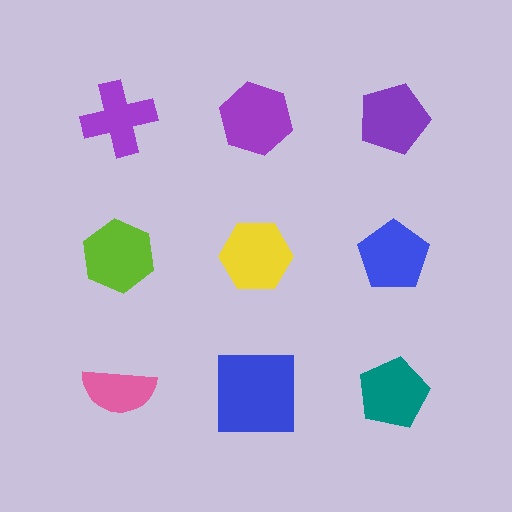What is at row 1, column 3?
A purple pentagon.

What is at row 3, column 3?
A teal pentagon.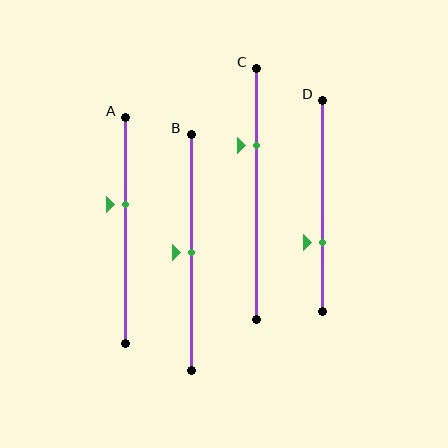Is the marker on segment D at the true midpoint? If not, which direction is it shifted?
No, the marker on segment D is shifted downward by about 17% of the segment length.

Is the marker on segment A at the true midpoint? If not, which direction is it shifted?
No, the marker on segment A is shifted upward by about 12% of the segment length.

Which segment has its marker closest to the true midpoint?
Segment B has its marker closest to the true midpoint.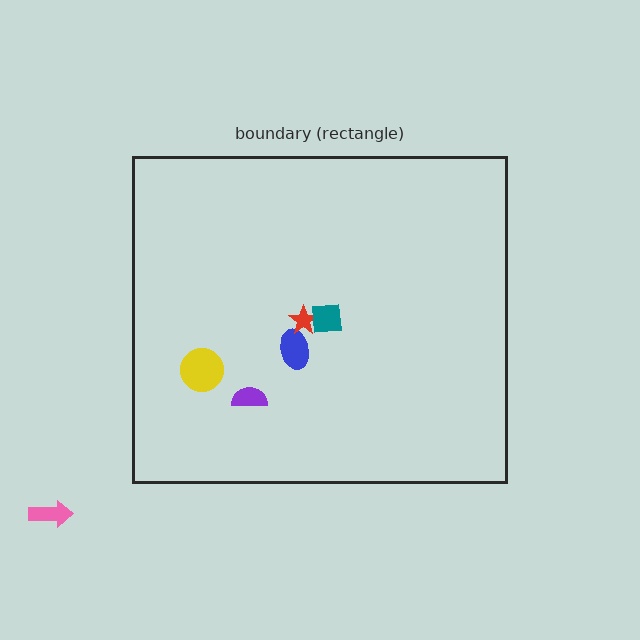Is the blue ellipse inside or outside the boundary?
Inside.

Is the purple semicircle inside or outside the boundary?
Inside.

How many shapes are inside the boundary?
5 inside, 1 outside.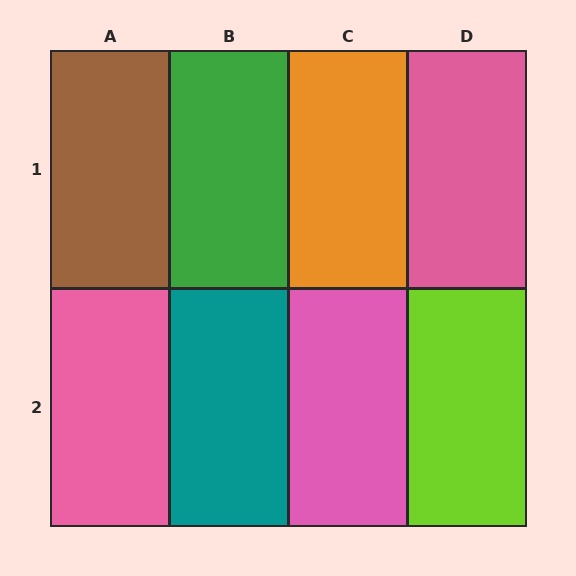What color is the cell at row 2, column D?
Lime.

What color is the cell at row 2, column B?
Teal.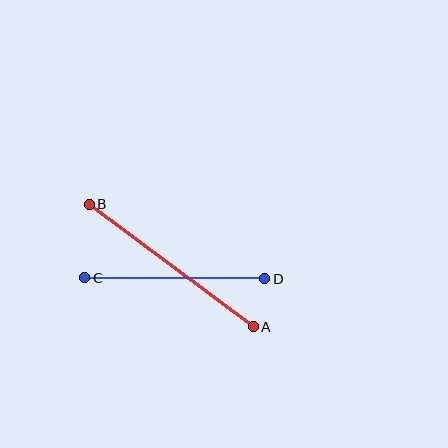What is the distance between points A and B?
The distance is approximately 204 pixels.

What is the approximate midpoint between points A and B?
The midpoint is at approximately (171, 266) pixels.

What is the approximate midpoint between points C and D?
The midpoint is at approximately (175, 278) pixels.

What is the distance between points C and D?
The distance is approximately 180 pixels.